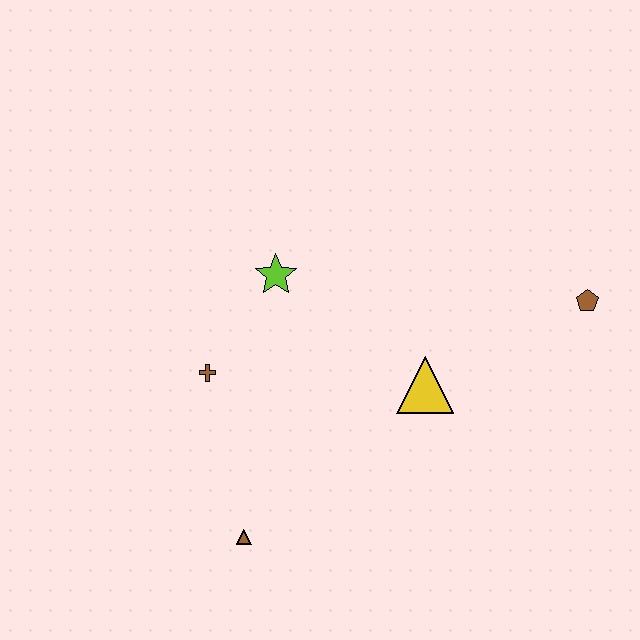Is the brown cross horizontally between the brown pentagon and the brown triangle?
No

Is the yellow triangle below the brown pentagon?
Yes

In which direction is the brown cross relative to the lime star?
The brown cross is below the lime star.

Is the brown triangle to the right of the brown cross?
Yes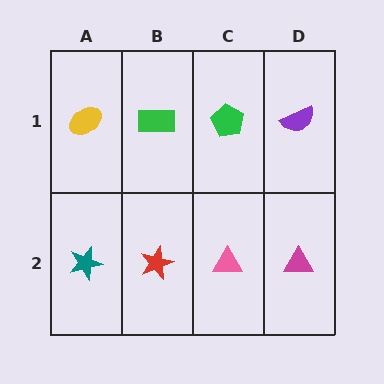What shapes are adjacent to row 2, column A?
A yellow ellipse (row 1, column A), a red star (row 2, column B).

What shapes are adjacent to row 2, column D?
A purple semicircle (row 1, column D), a pink triangle (row 2, column C).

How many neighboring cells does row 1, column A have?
2.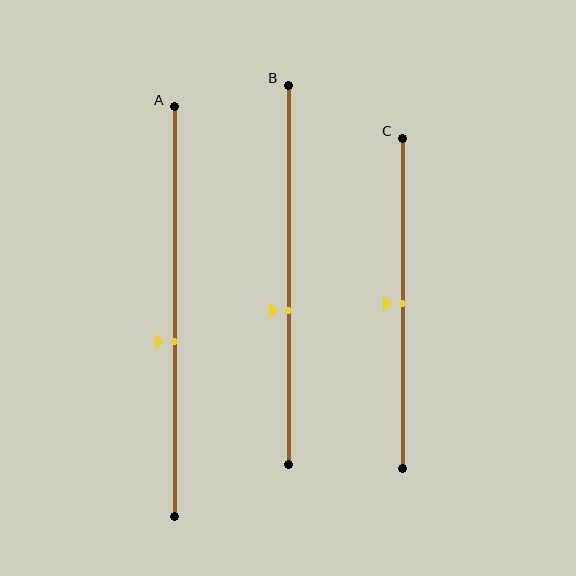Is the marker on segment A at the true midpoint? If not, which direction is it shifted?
No, the marker on segment A is shifted downward by about 7% of the segment length.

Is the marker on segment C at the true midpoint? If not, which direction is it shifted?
Yes, the marker on segment C is at the true midpoint.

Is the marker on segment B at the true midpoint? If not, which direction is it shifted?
No, the marker on segment B is shifted downward by about 9% of the segment length.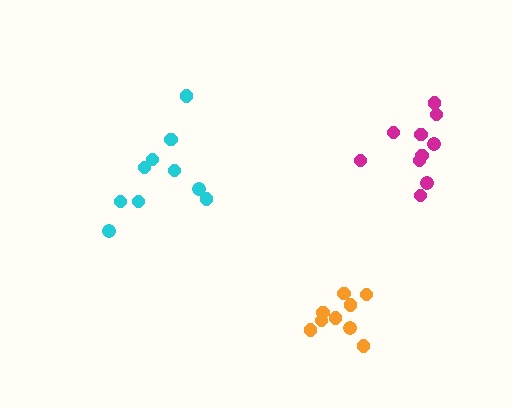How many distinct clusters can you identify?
There are 3 distinct clusters.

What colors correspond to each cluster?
The clusters are colored: magenta, orange, cyan.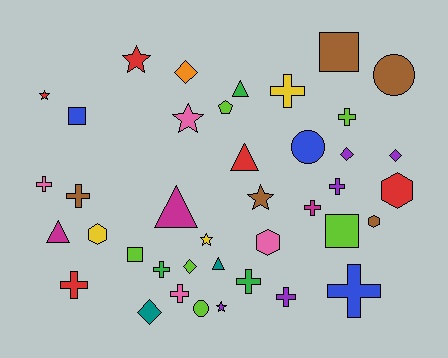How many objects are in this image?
There are 40 objects.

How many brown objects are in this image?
There are 5 brown objects.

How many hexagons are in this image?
There are 4 hexagons.